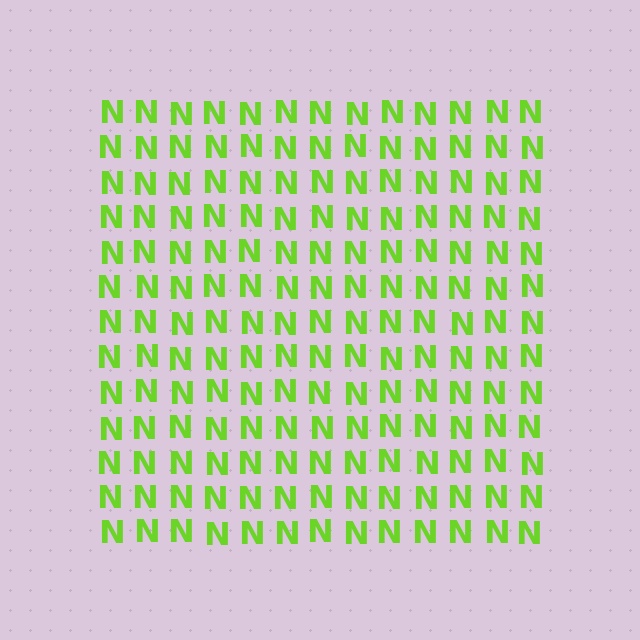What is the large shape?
The large shape is a square.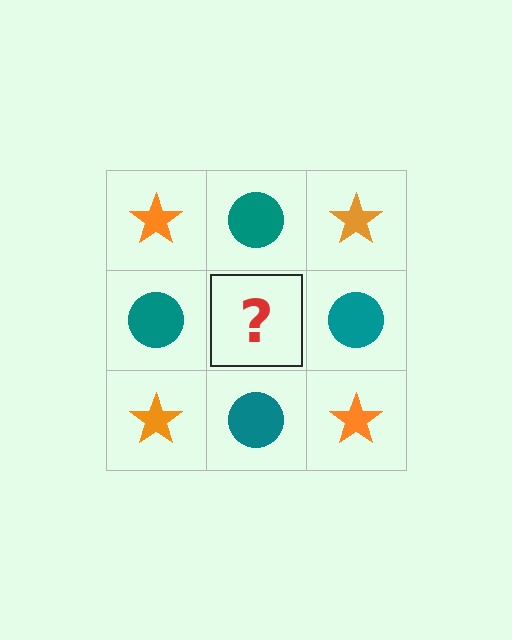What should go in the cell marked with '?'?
The missing cell should contain an orange star.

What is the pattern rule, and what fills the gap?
The rule is that it alternates orange star and teal circle in a checkerboard pattern. The gap should be filled with an orange star.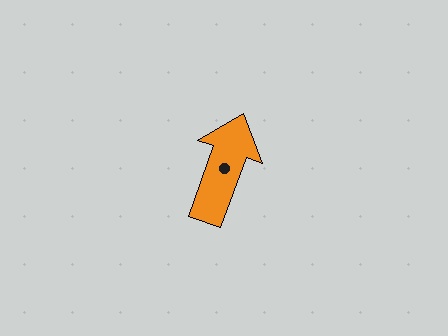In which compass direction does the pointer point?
North.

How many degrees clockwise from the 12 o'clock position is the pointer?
Approximately 20 degrees.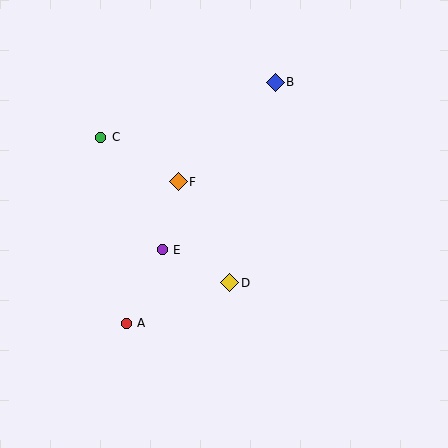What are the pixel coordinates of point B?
Point B is at (275, 82).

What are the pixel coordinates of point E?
Point E is at (162, 250).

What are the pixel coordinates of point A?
Point A is at (126, 323).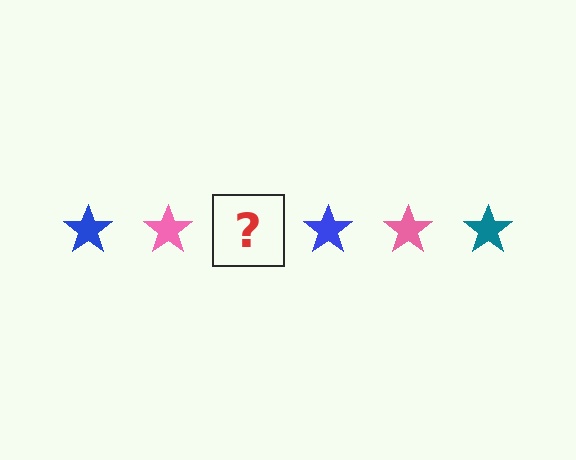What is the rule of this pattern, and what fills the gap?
The rule is that the pattern cycles through blue, pink, teal stars. The gap should be filled with a teal star.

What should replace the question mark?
The question mark should be replaced with a teal star.